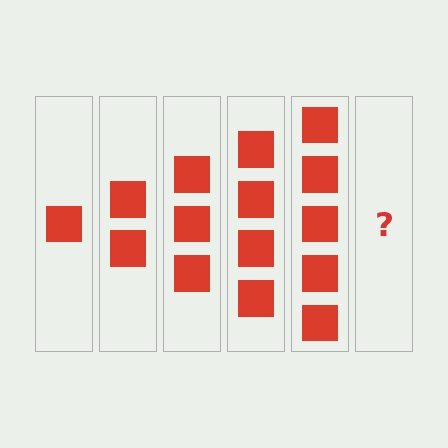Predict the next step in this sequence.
The next step is 6 squares.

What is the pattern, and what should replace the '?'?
The pattern is that each step adds one more square. The '?' should be 6 squares.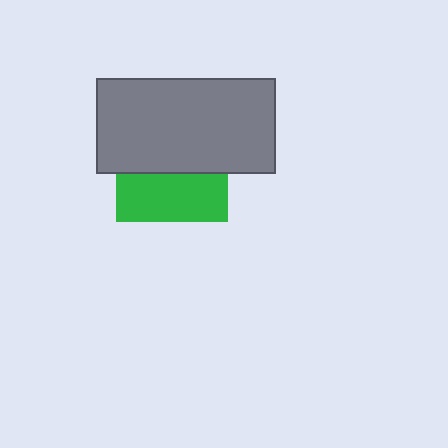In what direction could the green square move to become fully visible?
The green square could move down. That would shift it out from behind the gray rectangle entirely.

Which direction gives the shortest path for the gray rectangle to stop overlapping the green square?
Moving up gives the shortest separation.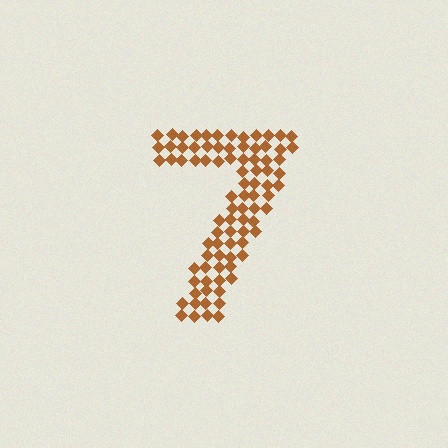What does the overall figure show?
The overall figure shows the digit 7.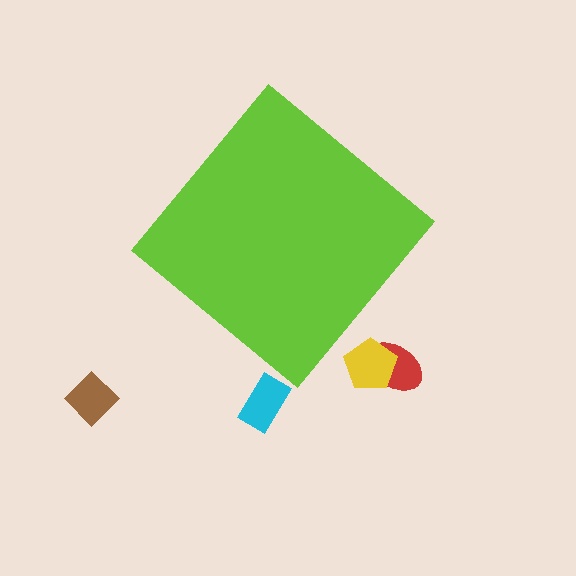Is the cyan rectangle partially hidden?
No, the cyan rectangle is fully visible.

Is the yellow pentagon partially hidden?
No, the yellow pentagon is fully visible.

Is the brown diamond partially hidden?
No, the brown diamond is fully visible.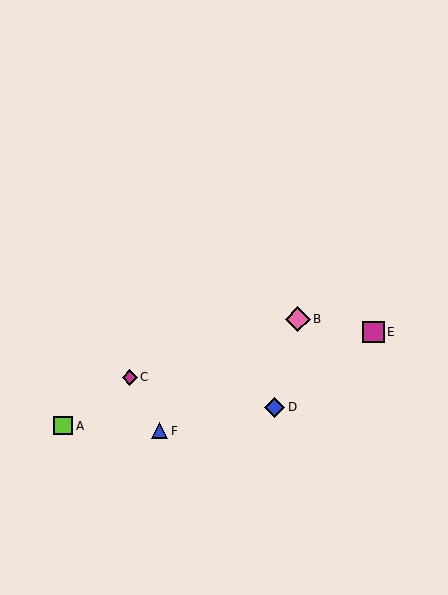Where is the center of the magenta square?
The center of the magenta square is at (374, 332).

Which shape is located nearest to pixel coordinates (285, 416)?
The blue diamond (labeled D) at (274, 407) is nearest to that location.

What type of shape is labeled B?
Shape B is a pink diamond.